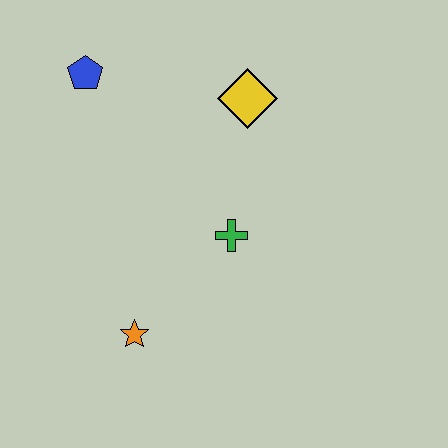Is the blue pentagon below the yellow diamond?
No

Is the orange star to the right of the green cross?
No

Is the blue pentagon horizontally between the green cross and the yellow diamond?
No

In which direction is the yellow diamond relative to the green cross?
The yellow diamond is above the green cross.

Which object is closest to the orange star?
The green cross is closest to the orange star.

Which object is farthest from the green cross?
The blue pentagon is farthest from the green cross.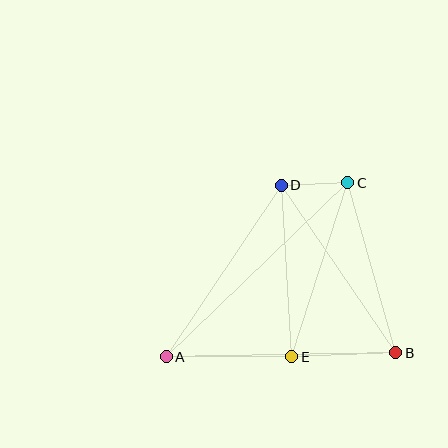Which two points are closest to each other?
Points C and D are closest to each other.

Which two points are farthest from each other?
Points A and C are farthest from each other.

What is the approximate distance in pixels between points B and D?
The distance between B and D is approximately 203 pixels.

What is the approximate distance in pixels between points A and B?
The distance between A and B is approximately 230 pixels.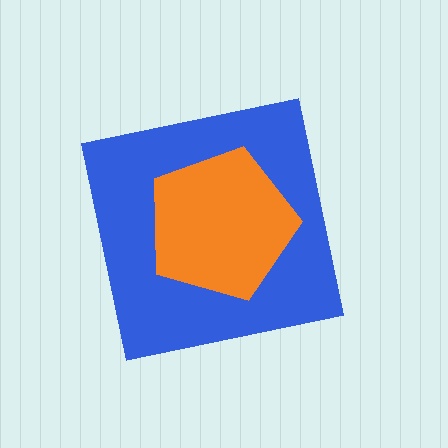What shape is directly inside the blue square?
The orange pentagon.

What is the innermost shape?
The orange pentagon.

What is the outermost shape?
The blue square.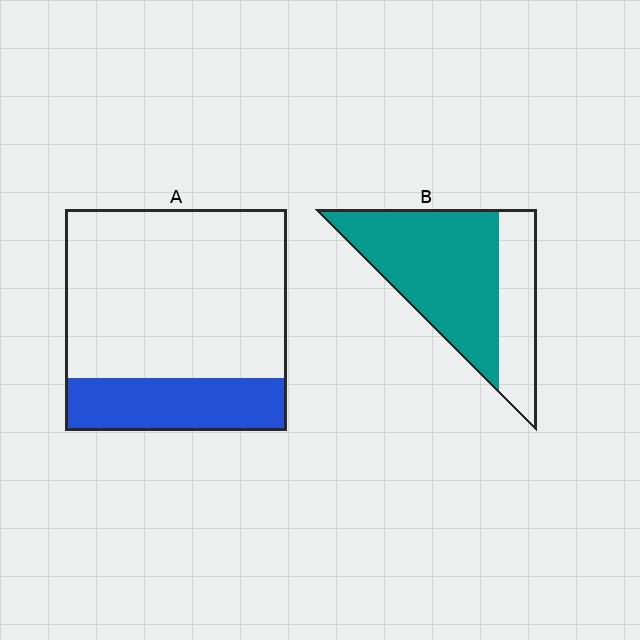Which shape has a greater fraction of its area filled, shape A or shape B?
Shape B.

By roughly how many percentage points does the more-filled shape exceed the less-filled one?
By roughly 45 percentage points (B over A).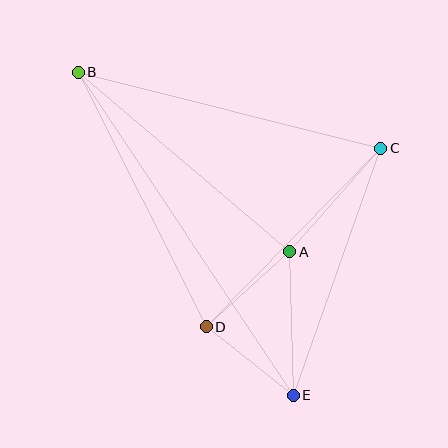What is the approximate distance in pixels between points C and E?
The distance between C and E is approximately 262 pixels.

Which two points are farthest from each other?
Points B and E are farthest from each other.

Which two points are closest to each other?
Points D and E are closest to each other.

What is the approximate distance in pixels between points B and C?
The distance between B and C is approximately 312 pixels.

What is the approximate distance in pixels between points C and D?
The distance between C and D is approximately 250 pixels.